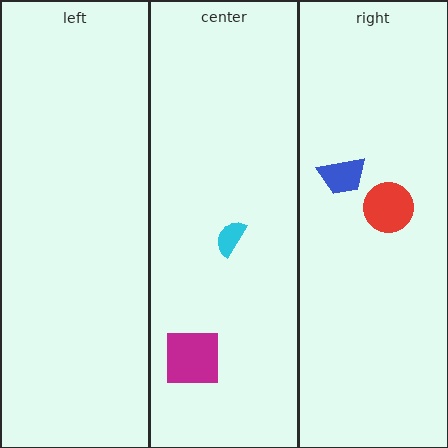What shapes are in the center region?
The cyan semicircle, the magenta square.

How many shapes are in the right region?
2.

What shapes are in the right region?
The blue trapezoid, the red circle.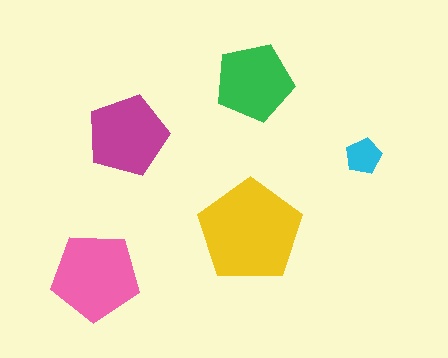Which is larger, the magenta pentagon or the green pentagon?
The magenta one.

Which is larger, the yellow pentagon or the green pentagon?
The yellow one.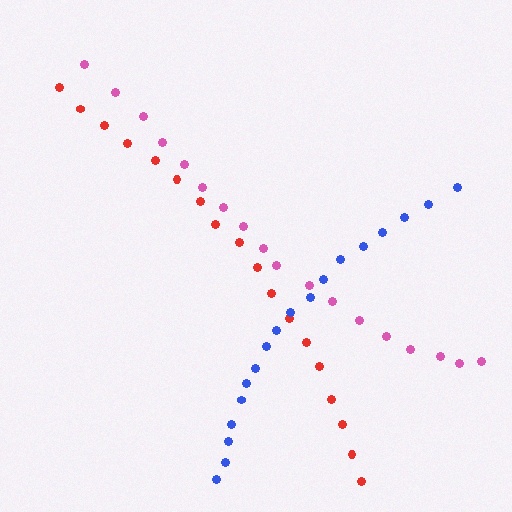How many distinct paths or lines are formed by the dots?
There are 3 distinct paths.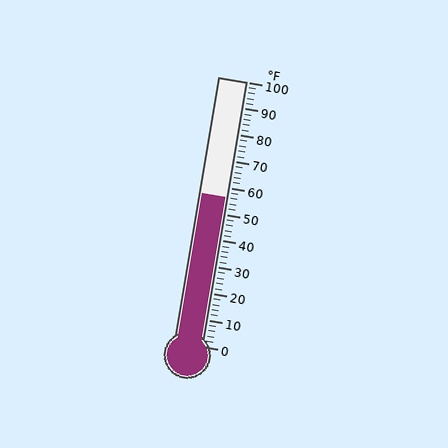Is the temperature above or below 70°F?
The temperature is below 70°F.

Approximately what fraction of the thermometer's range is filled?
The thermometer is filled to approximately 55% of its range.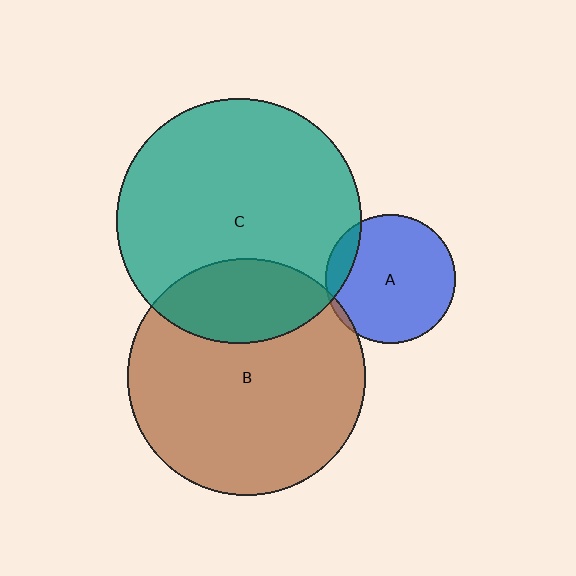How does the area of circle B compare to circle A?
Approximately 3.3 times.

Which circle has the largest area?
Circle C (teal).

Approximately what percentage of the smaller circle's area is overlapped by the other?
Approximately 25%.